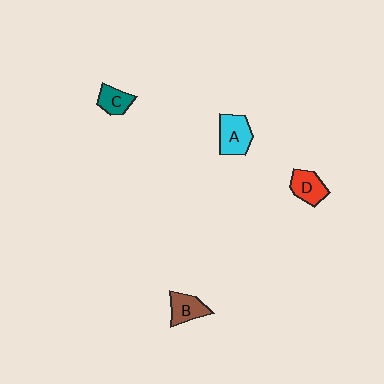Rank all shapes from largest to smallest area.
From largest to smallest: A (cyan), D (red), B (brown), C (teal).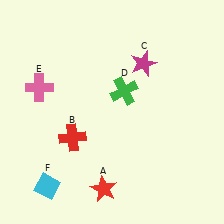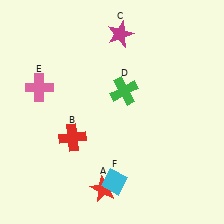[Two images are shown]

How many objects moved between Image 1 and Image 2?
2 objects moved between the two images.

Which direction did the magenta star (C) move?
The magenta star (C) moved up.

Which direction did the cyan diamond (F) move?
The cyan diamond (F) moved right.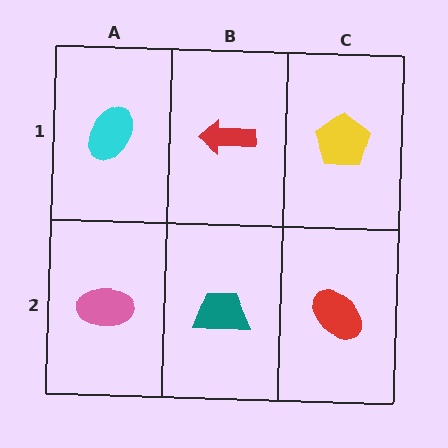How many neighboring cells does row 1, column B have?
3.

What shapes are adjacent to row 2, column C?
A yellow pentagon (row 1, column C), a teal trapezoid (row 2, column B).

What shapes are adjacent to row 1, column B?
A teal trapezoid (row 2, column B), a cyan ellipse (row 1, column A), a yellow pentagon (row 1, column C).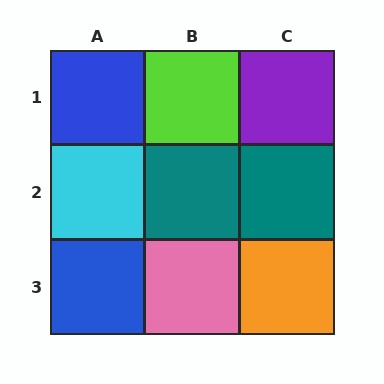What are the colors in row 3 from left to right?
Blue, pink, orange.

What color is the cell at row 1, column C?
Purple.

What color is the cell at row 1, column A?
Blue.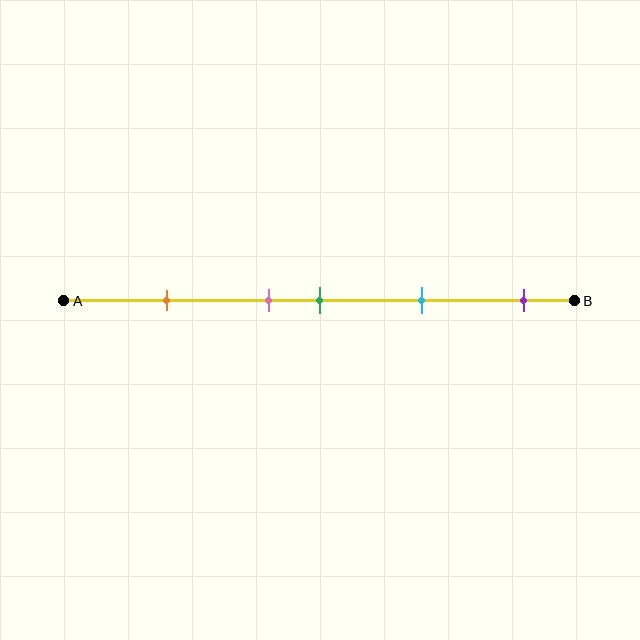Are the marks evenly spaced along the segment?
No, the marks are not evenly spaced.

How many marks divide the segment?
There are 5 marks dividing the segment.